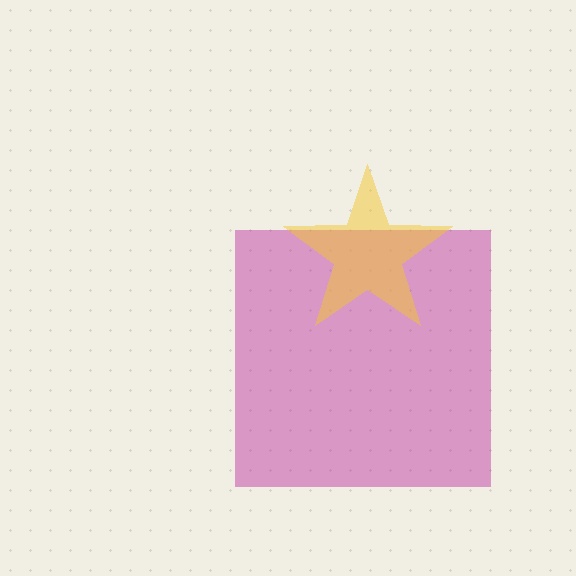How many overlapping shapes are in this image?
There are 2 overlapping shapes in the image.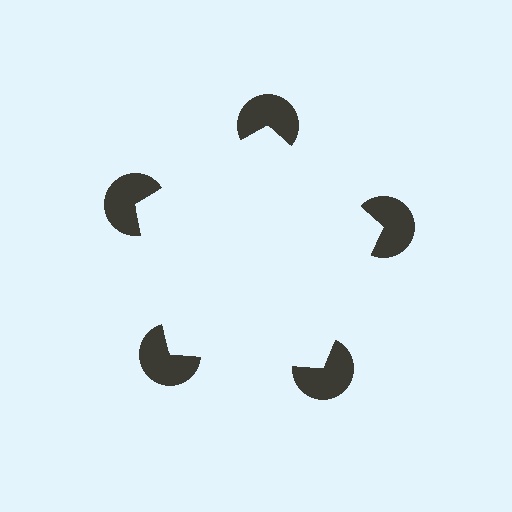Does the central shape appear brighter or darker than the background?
It typically appears slightly brighter than the background, even though no actual brightness change is drawn.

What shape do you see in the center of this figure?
An illusory pentagon — its edges are inferred from the aligned wedge cuts in the pac-man discs, not physically drawn.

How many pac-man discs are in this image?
There are 5 — one at each vertex of the illusory pentagon.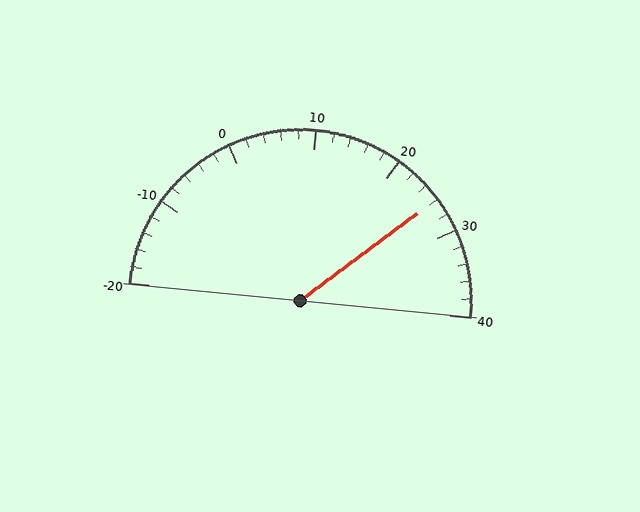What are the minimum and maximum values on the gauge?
The gauge ranges from -20 to 40.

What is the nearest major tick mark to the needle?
The nearest major tick mark is 30.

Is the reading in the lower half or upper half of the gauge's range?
The reading is in the upper half of the range (-20 to 40).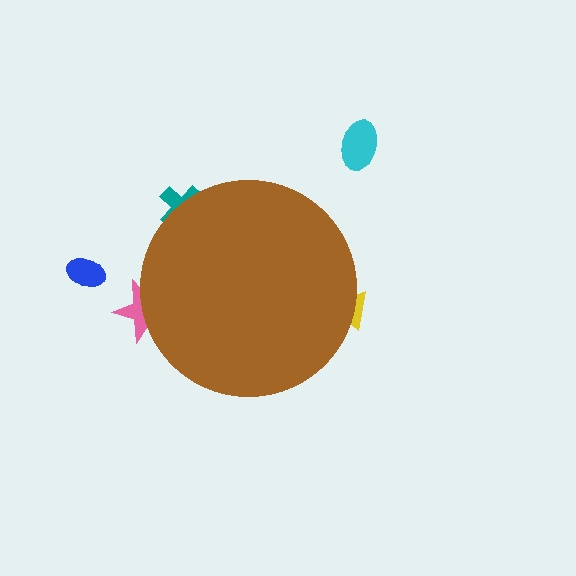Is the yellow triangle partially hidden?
Yes, the yellow triangle is partially hidden behind the brown circle.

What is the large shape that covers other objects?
A brown circle.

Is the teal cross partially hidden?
Yes, the teal cross is partially hidden behind the brown circle.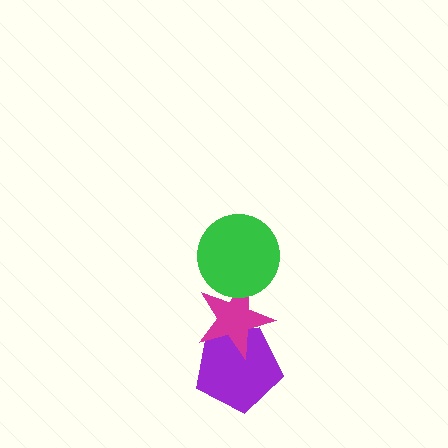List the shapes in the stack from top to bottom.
From top to bottom: the green circle, the magenta star, the purple pentagon.